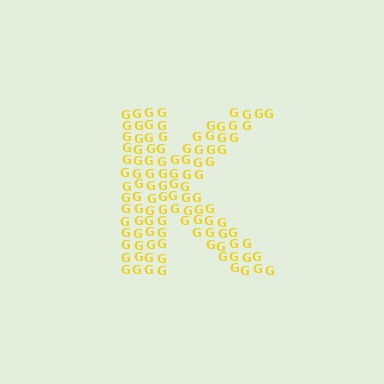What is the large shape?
The large shape is the letter K.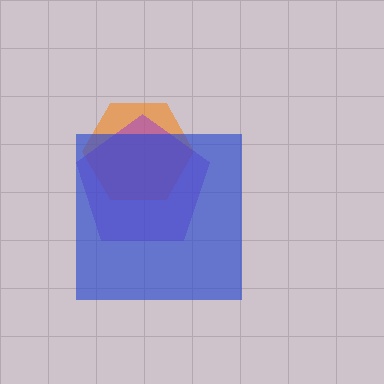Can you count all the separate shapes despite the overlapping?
Yes, there are 3 separate shapes.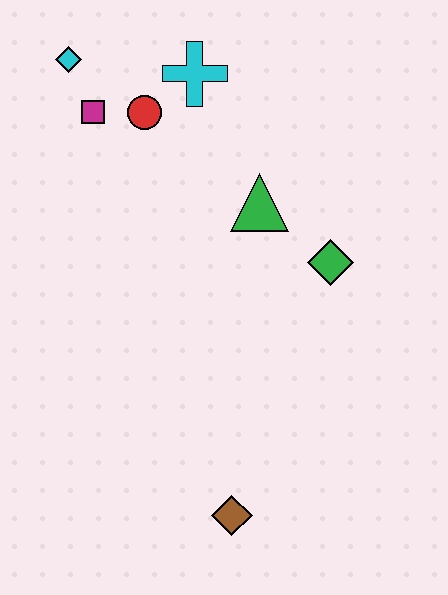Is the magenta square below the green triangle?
No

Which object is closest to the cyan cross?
The red circle is closest to the cyan cross.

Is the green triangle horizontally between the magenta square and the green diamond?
Yes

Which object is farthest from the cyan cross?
The brown diamond is farthest from the cyan cross.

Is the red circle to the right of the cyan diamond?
Yes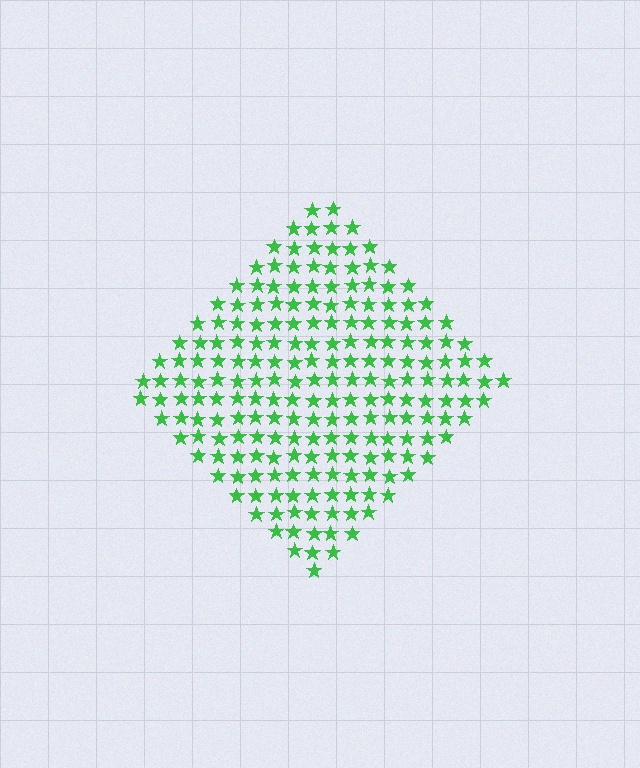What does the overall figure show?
The overall figure shows a diamond.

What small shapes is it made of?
It is made of small stars.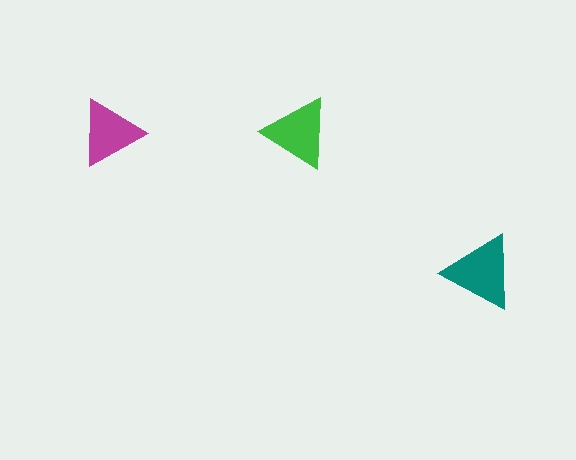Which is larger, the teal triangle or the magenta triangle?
The teal one.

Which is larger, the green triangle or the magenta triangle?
The green one.